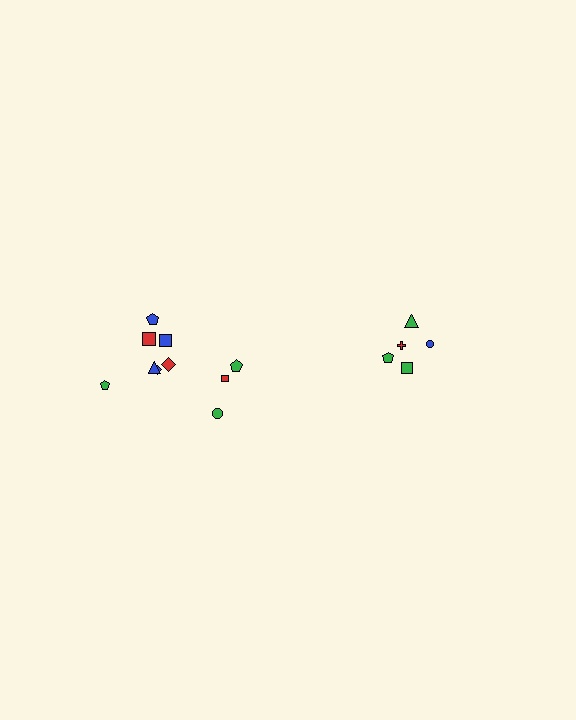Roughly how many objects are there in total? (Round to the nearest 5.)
Roughly 15 objects in total.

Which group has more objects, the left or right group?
The left group.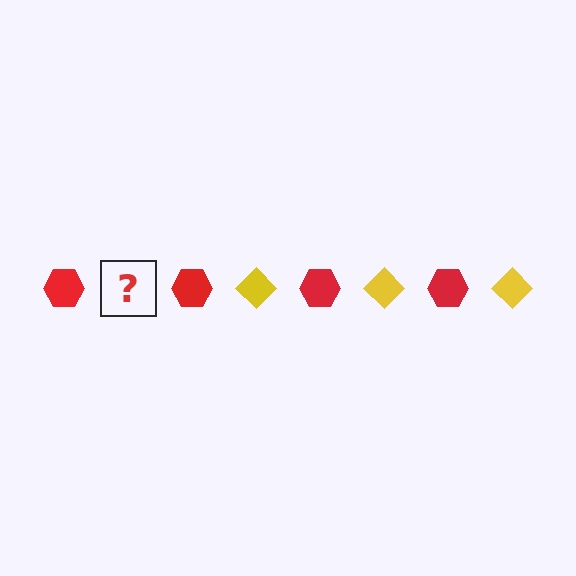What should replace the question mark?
The question mark should be replaced with a yellow diamond.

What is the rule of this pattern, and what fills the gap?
The rule is that the pattern alternates between red hexagon and yellow diamond. The gap should be filled with a yellow diamond.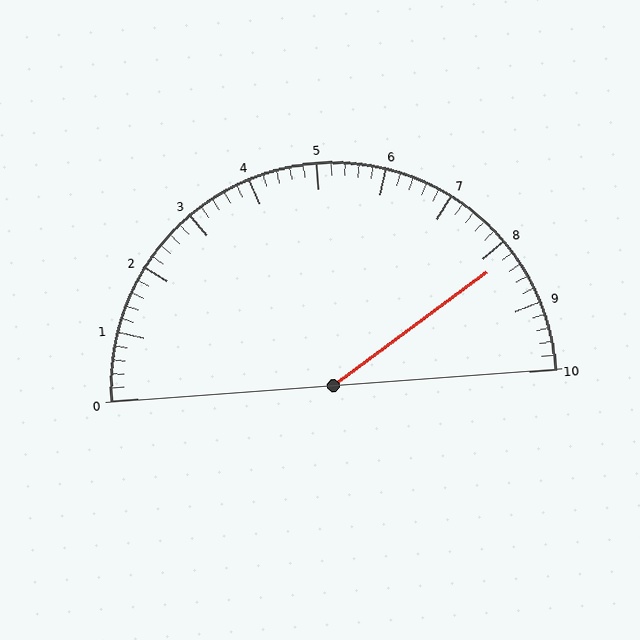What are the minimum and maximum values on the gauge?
The gauge ranges from 0 to 10.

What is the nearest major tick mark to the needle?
The nearest major tick mark is 8.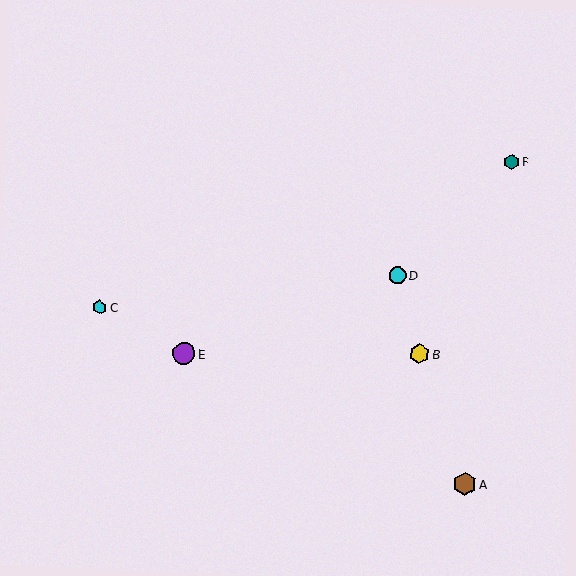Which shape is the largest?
The brown hexagon (labeled A) is the largest.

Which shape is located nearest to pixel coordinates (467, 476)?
The brown hexagon (labeled A) at (465, 484) is nearest to that location.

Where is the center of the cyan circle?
The center of the cyan circle is at (397, 275).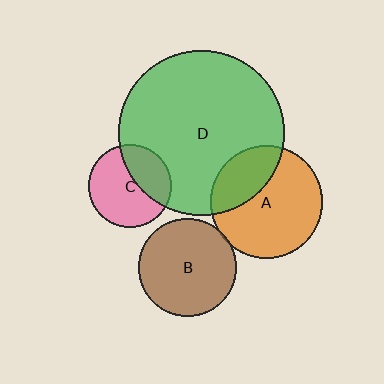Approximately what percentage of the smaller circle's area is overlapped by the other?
Approximately 35%.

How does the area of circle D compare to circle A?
Approximately 2.2 times.